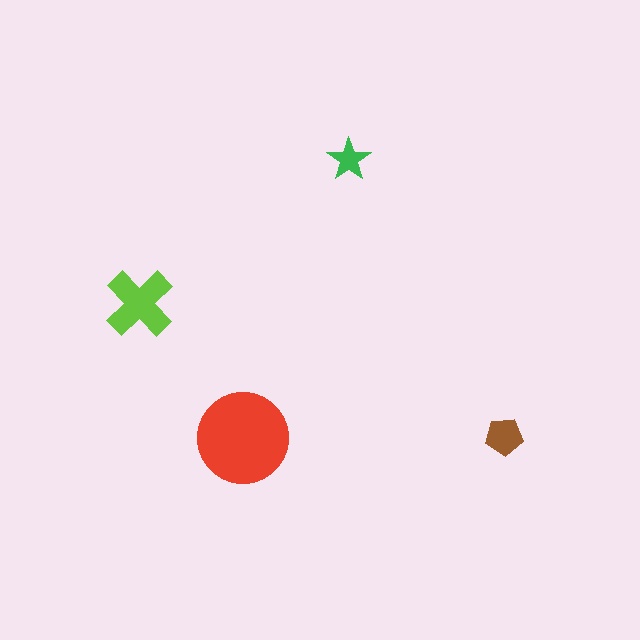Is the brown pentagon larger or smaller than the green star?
Larger.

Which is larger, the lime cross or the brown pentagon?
The lime cross.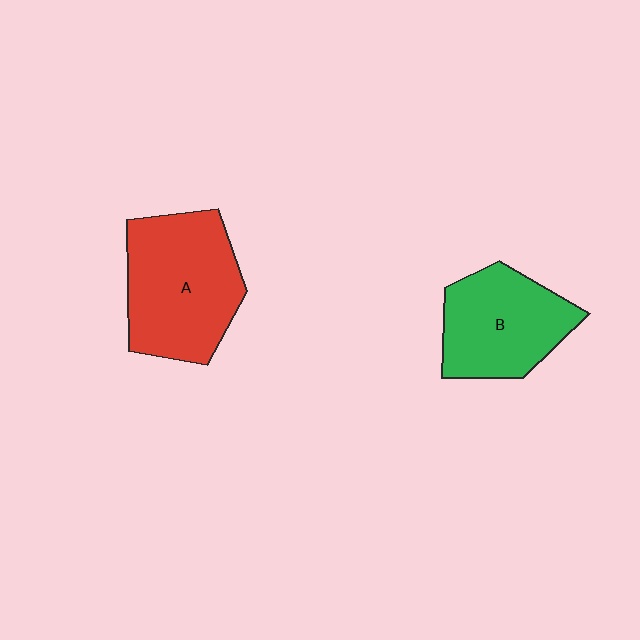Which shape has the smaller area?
Shape B (green).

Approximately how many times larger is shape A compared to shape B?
Approximately 1.3 times.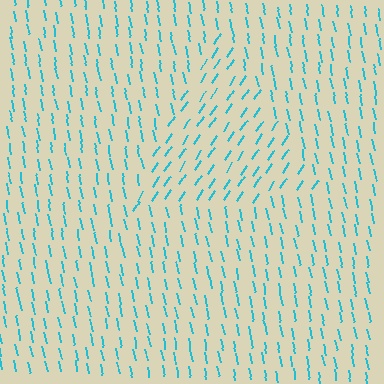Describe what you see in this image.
The image is filled with small cyan line segments. A triangle region in the image has lines oriented differently from the surrounding lines, creating a visible texture boundary.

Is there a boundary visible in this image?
Yes, there is a texture boundary formed by a change in line orientation.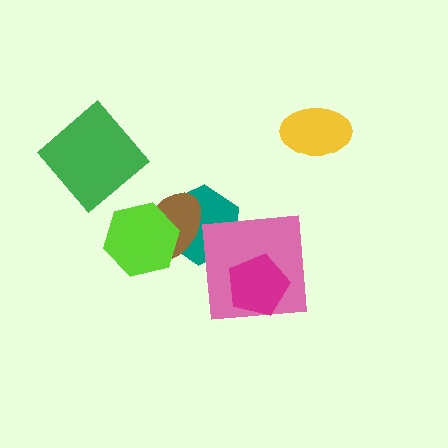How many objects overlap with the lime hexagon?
2 objects overlap with the lime hexagon.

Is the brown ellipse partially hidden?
Yes, it is partially covered by another shape.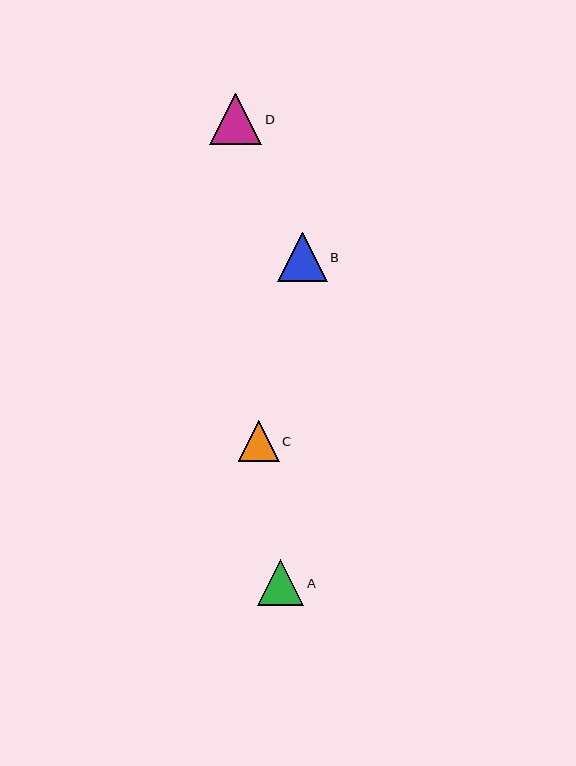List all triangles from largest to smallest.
From largest to smallest: D, B, A, C.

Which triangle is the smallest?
Triangle C is the smallest with a size of approximately 41 pixels.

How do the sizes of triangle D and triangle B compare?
Triangle D and triangle B are approximately the same size.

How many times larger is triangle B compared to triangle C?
Triangle B is approximately 1.2 times the size of triangle C.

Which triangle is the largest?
Triangle D is the largest with a size of approximately 52 pixels.